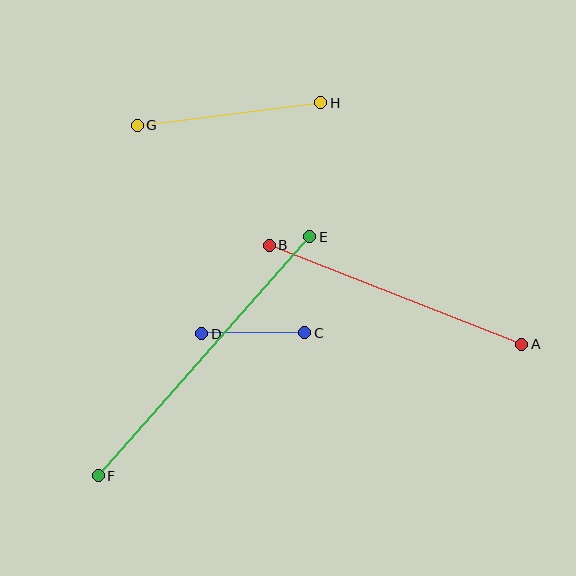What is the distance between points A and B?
The distance is approximately 271 pixels.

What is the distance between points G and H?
The distance is approximately 185 pixels.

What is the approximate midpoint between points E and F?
The midpoint is at approximately (204, 356) pixels.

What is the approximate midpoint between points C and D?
The midpoint is at approximately (253, 333) pixels.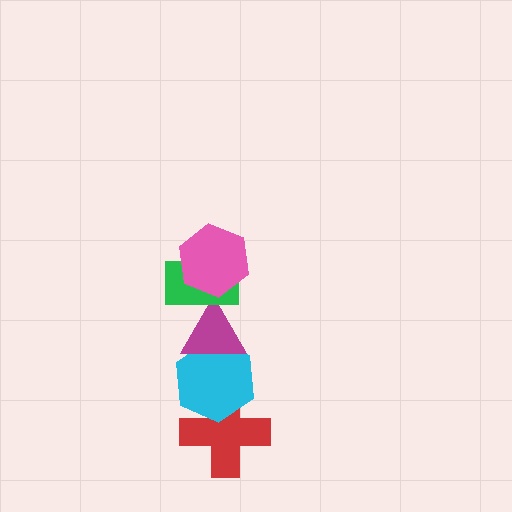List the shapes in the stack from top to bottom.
From top to bottom: the pink hexagon, the green rectangle, the magenta triangle, the cyan hexagon, the red cross.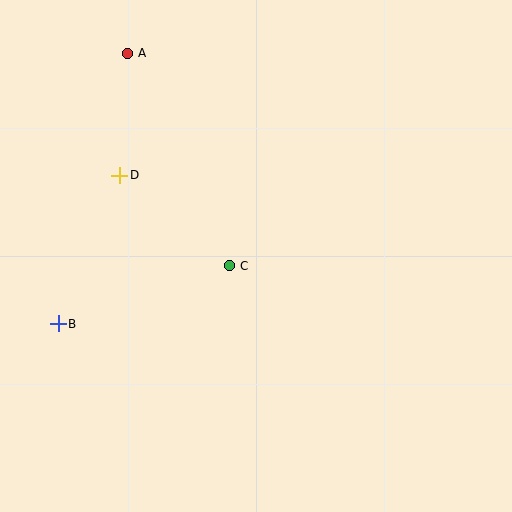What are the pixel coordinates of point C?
Point C is at (230, 266).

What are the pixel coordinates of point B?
Point B is at (58, 324).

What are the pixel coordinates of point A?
Point A is at (128, 53).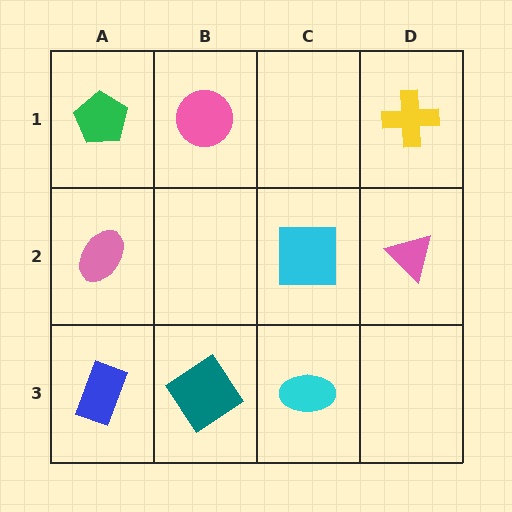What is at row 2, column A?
A pink ellipse.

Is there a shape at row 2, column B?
No, that cell is empty.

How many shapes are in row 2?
3 shapes.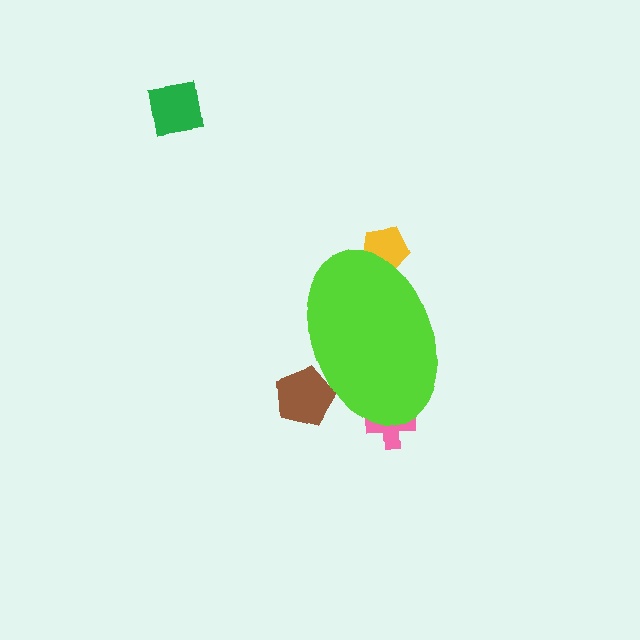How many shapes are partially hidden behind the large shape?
3 shapes are partially hidden.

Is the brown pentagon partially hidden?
Yes, the brown pentagon is partially hidden behind the lime ellipse.